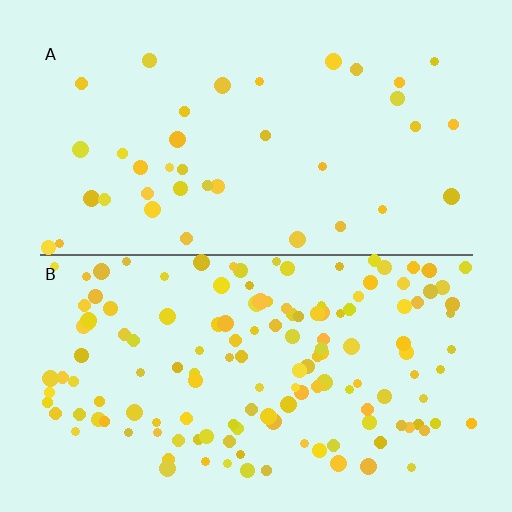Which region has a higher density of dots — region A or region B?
B (the bottom).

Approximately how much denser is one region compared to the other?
Approximately 3.8× — region B over region A.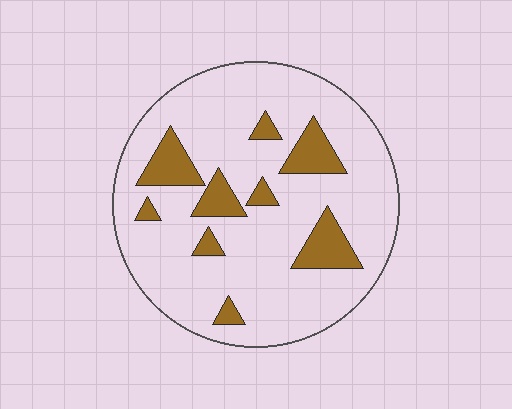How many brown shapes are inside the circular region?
9.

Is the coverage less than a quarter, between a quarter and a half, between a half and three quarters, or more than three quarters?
Less than a quarter.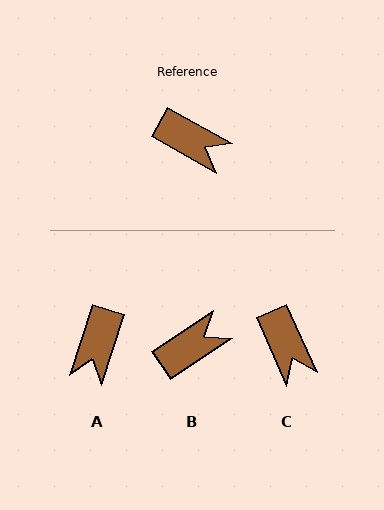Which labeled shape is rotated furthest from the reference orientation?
A, about 79 degrees away.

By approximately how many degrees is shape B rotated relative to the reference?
Approximately 63 degrees counter-clockwise.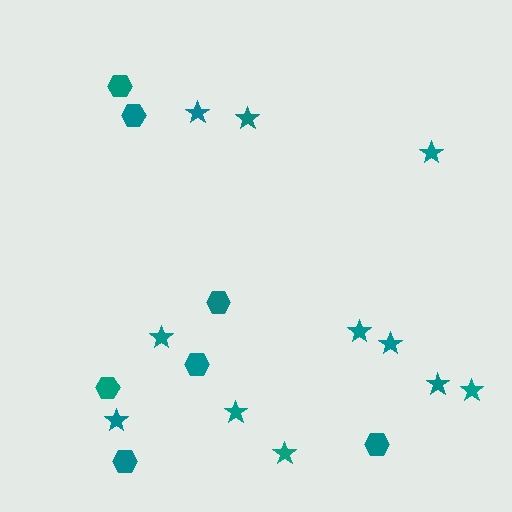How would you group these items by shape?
There are 2 groups: one group of hexagons (7) and one group of stars (11).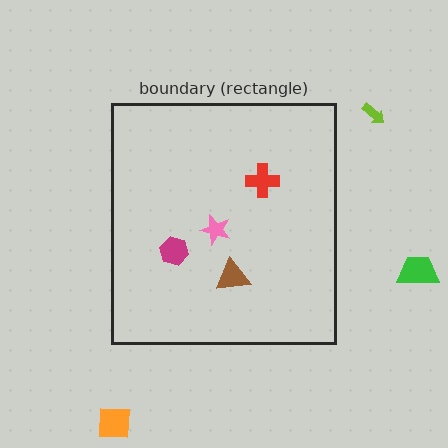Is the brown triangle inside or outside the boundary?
Inside.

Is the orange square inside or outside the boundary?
Outside.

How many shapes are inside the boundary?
4 inside, 3 outside.